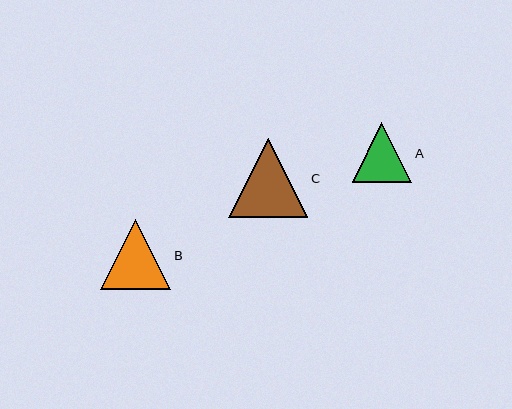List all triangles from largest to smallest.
From largest to smallest: C, B, A.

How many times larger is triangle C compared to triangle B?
Triangle C is approximately 1.1 times the size of triangle B.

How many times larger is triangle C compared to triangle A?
Triangle C is approximately 1.3 times the size of triangle A.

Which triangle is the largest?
Triangle C is the largest with a size of approximately 80 pixels.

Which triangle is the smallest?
Triangle A is the smallest with a size of approximately 60 pixels.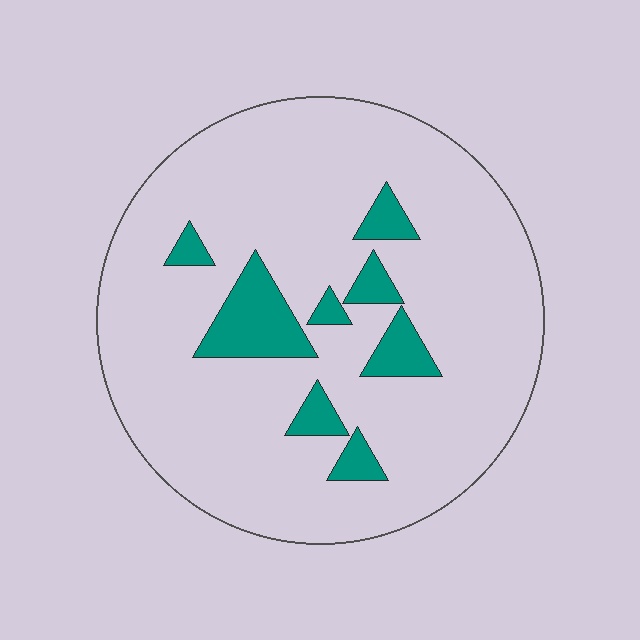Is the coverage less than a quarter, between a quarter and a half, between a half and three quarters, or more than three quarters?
Less than a quarter.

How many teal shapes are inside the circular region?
8.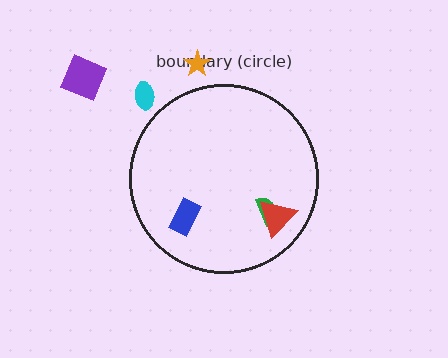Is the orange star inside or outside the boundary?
Outside.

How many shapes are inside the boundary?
3 inside, 3 outside.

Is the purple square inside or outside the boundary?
Outside.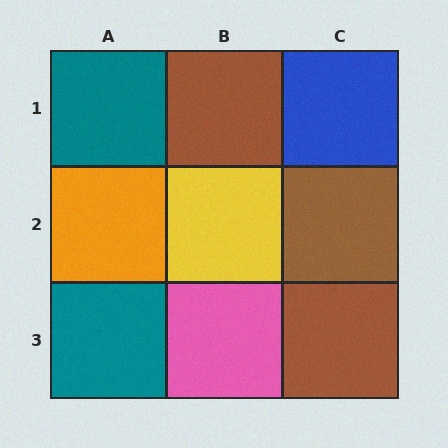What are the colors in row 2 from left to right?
Orange, yellow, brown.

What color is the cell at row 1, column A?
Teal.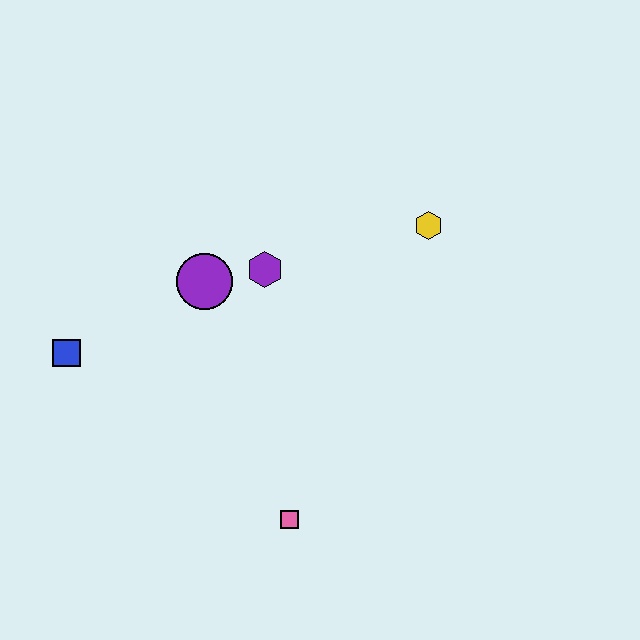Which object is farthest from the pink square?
The yellow hexagon is farthest from the pink square.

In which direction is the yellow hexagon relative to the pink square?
The yellow hexagon is above the pink square.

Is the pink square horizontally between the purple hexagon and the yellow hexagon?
Yes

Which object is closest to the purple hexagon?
The purple circle is closest to the purple hexagon.